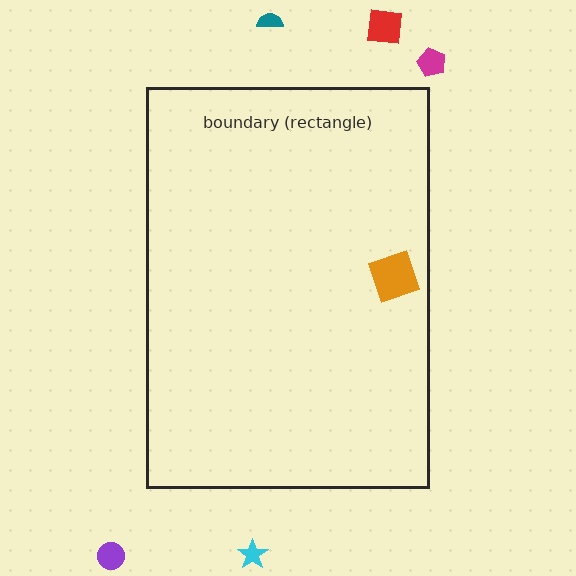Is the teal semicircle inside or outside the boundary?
Outside.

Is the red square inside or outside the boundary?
Outside.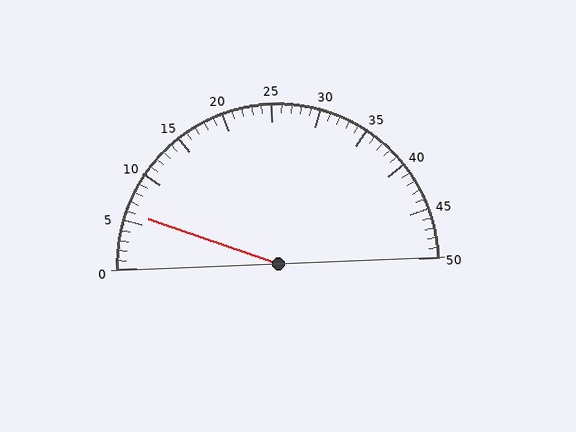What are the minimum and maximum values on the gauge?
The gauge ranges from 0 to 50.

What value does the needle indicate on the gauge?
The needle indicates approximately 6.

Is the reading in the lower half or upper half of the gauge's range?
The reading is in the lower half of the range (0 to 50).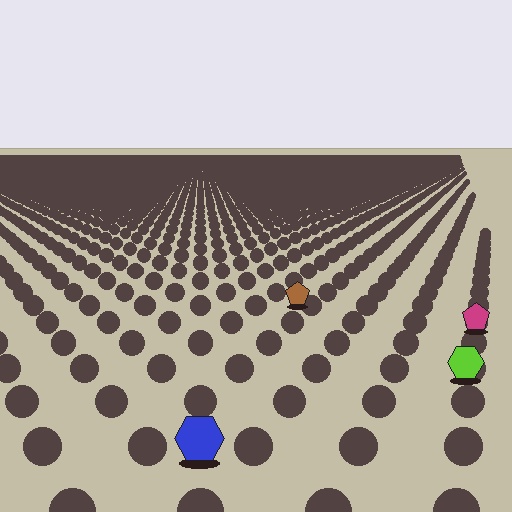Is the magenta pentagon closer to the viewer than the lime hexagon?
No. The lime hexagon is closer — you can tell from the texture gradient: the ground texture is coarser near it.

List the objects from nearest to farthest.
From nearest to farthest: the blue hexagon, the lime hexagon, the magenta pentagon, the brown pentagon.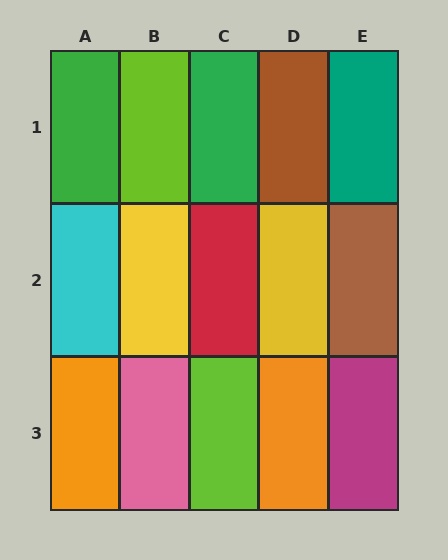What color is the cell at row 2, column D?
Yellow.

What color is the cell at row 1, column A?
Green.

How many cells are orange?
2 cells are orange.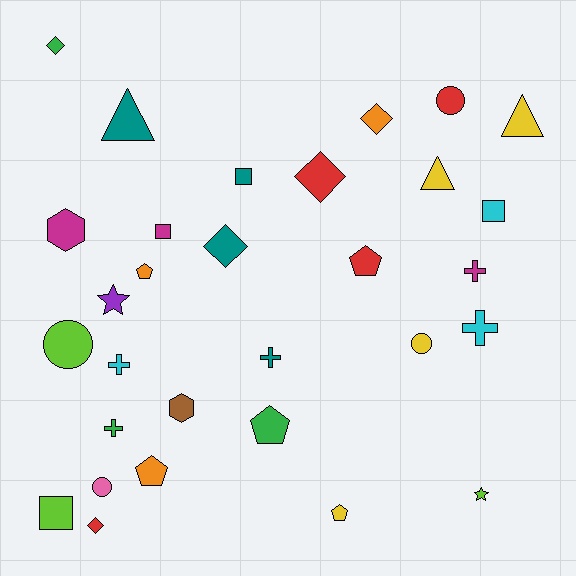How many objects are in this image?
There are 30 objects.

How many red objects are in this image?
There are 4 red objects.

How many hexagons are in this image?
There are 2 hexagons.